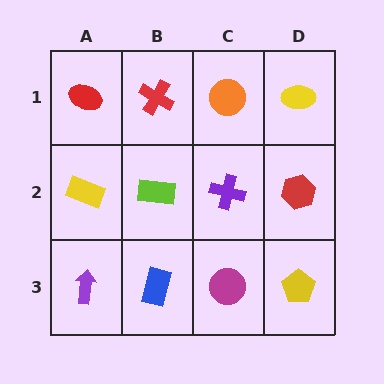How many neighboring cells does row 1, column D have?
2.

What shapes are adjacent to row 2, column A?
A red ellipse (row 1, column A), a purple arrow (row 3, column A), a lime rectangle (row 2, column B).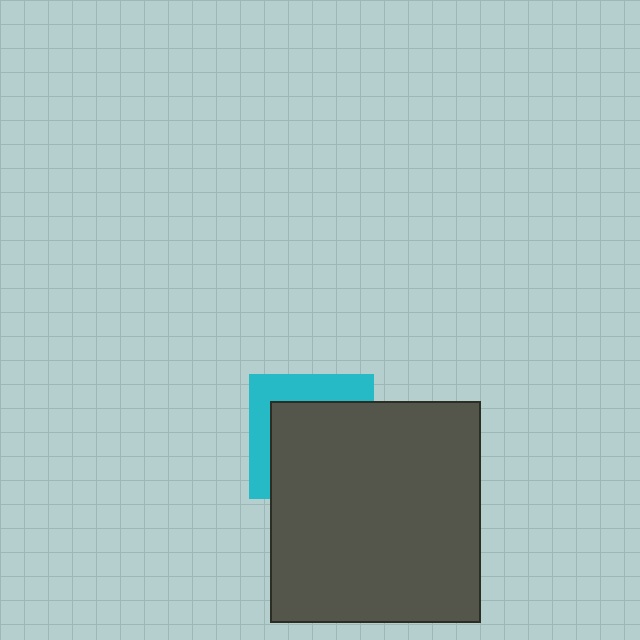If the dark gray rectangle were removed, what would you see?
You would see the complete cyan square.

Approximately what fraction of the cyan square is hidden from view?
Roughly 65% of the cyan square is hidden behind the dark gray rectangle.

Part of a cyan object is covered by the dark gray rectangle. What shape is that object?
It is a square.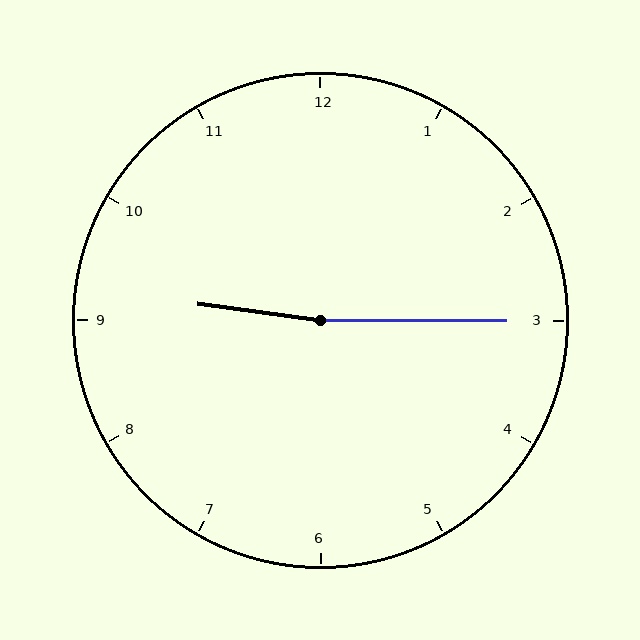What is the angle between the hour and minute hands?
Approximately 172 degrees.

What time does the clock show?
9:15.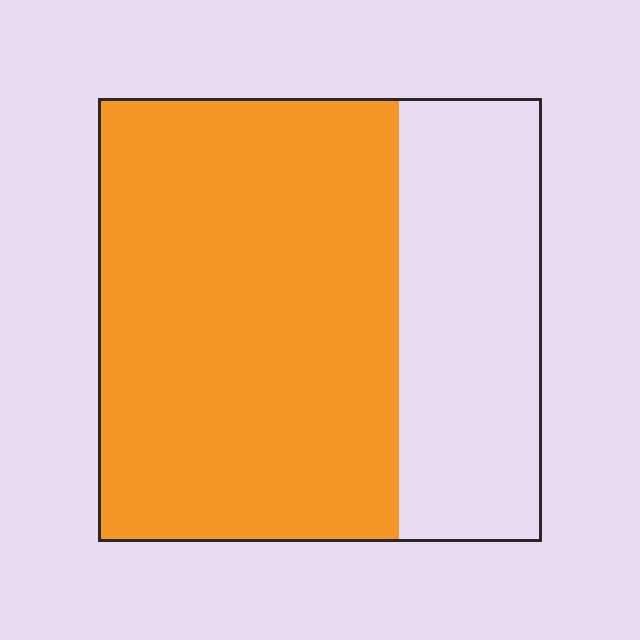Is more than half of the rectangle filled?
Yes.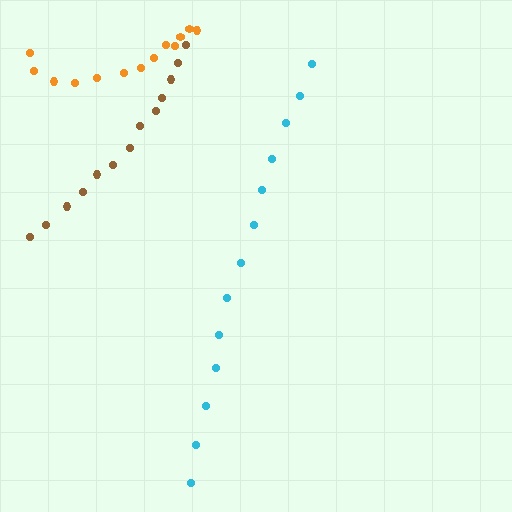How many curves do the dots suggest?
There are 3 distinct paths.